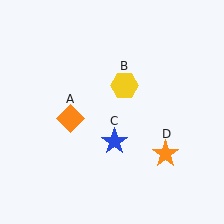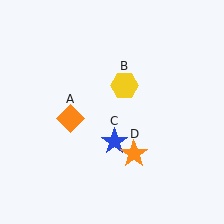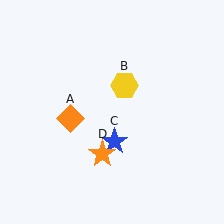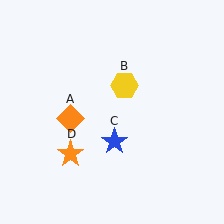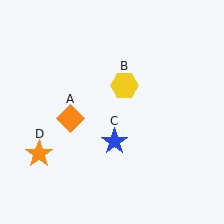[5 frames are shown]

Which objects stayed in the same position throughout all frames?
Orange diamond (object A) and yellow hexagon (object B) and blue star (object C) remained stationary.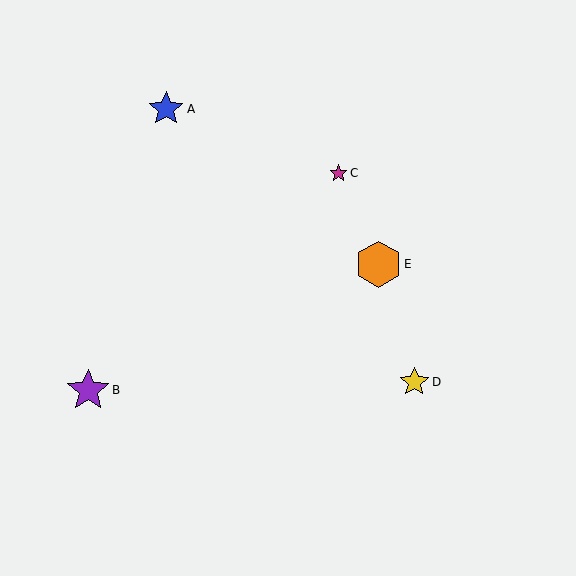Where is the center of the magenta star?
The center of the magenta star is at (338, 173).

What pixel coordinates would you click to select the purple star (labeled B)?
Click at (88, 390) to select the purple star B.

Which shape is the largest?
The orange hexagon (labeled E) is the largest.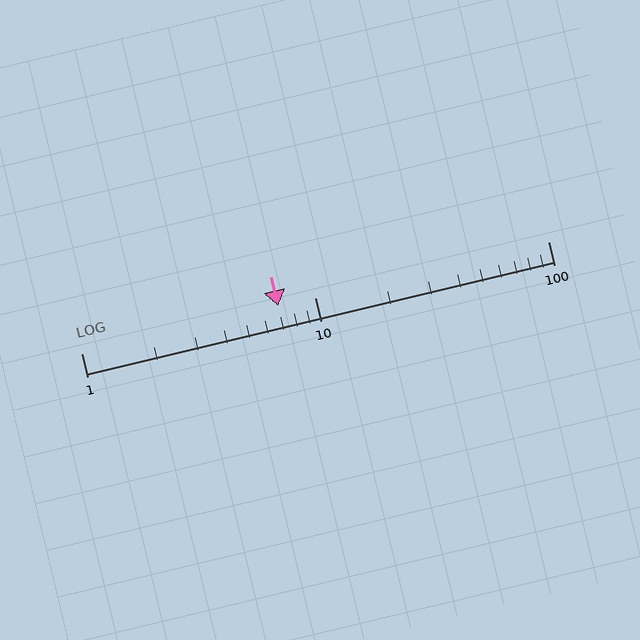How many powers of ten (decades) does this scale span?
The scale spans 2 decades, from 1 to 100.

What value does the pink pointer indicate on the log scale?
The pointer indicates approximately 7.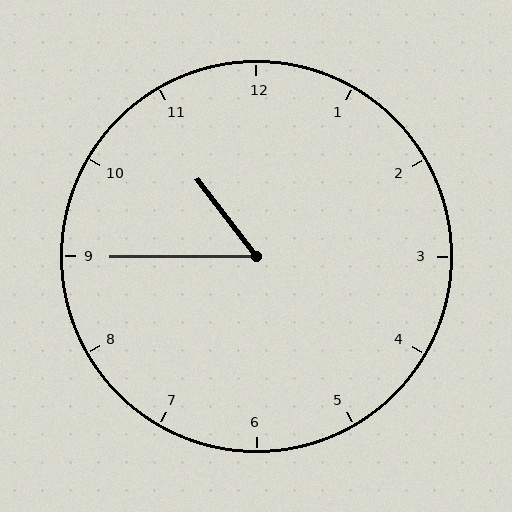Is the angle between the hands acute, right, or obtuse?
It is acute.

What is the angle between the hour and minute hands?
Approximately 52 degrees.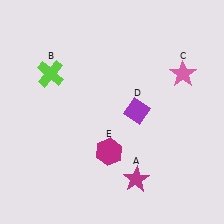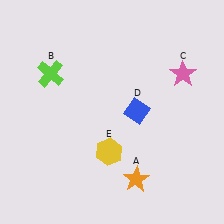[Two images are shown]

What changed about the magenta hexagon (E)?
In Image 1, E is magenta. In Image 2, it changed to yellow.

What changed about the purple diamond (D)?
In Image 1, D is purple. In Image 2, it changed to blue.